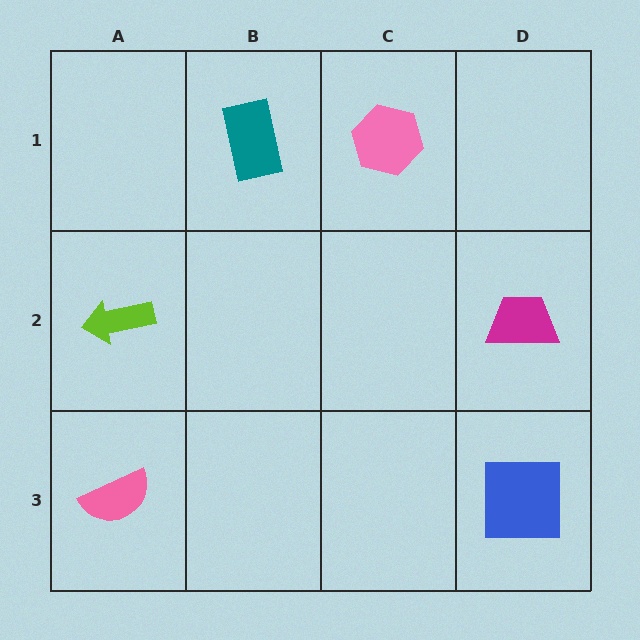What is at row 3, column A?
A pink semicircle.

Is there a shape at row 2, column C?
No, that cell is empty.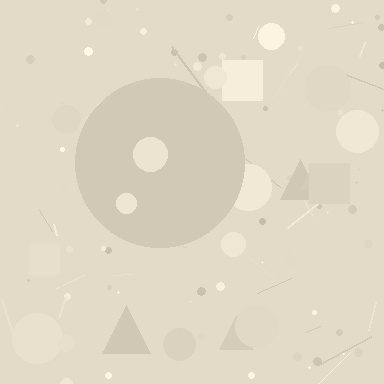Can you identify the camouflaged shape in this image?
The camouflaged shape is a circle.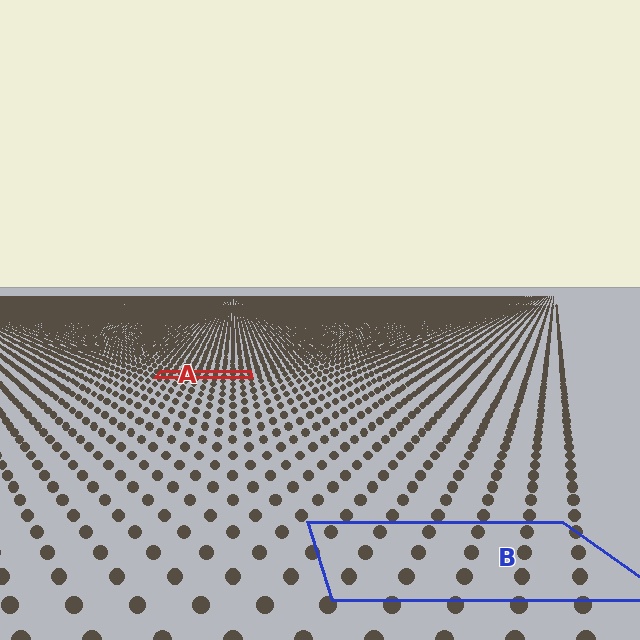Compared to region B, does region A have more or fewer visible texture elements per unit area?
Region A has more texture elements per unit area — they are packed more densely because it is farther away.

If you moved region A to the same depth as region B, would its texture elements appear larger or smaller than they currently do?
They would appear larger. At a closer depth, the same texture elements are projected at a bigger on-screen size.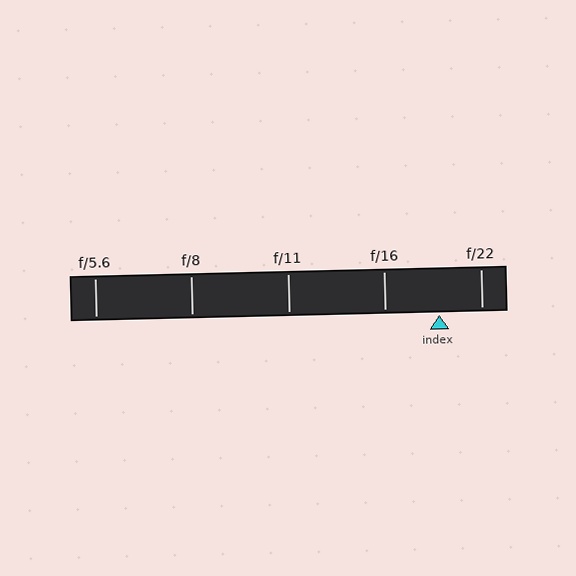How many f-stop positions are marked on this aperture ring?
There are 5 f-stop positions marked.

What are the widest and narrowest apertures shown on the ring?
The widest aperture shown is f/5.6 and the narrowest is f/22.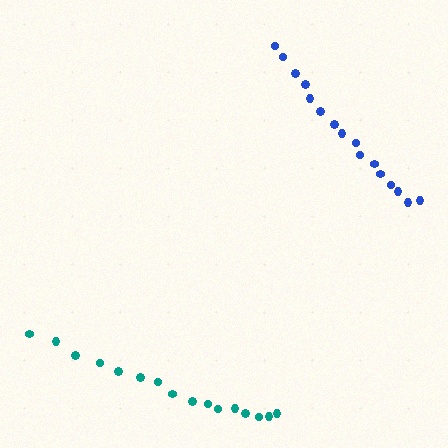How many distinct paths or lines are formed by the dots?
There are 2 distinct paths.